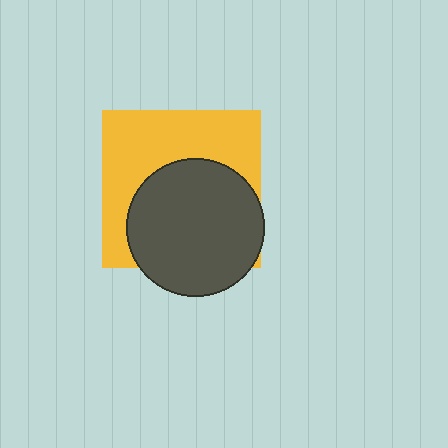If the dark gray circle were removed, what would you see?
You would see the complete yellow square.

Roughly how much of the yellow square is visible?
About half of it is visible (roughly 50%).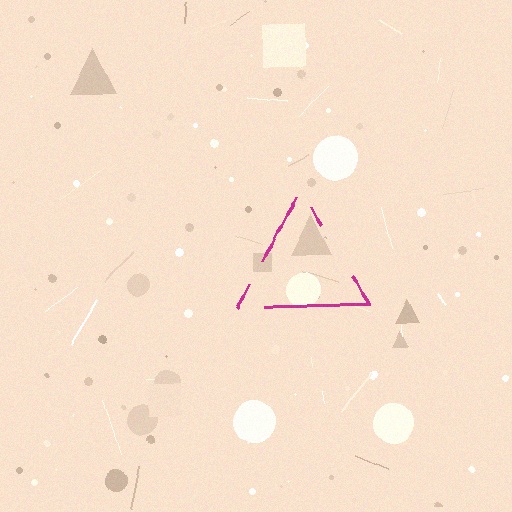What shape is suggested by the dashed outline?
The dashed outline suggests a triangle.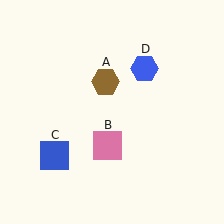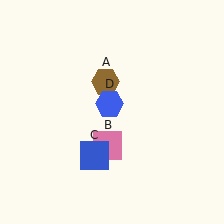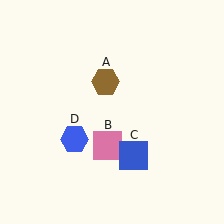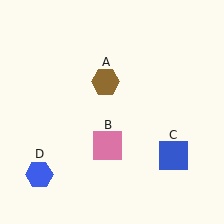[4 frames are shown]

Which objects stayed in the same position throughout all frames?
Brown hexagon (object A) and pink square (object B) remained stationary.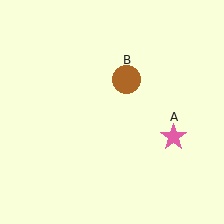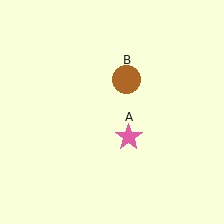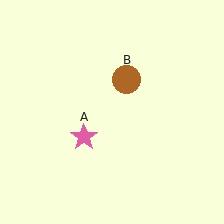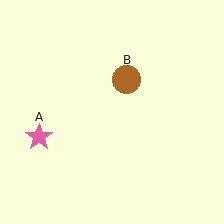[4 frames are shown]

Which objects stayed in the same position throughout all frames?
Brown circle (object B) remained stationary.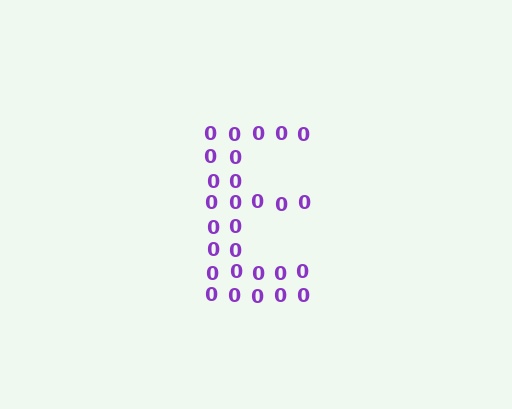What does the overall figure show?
The overall figure shows the letter E.